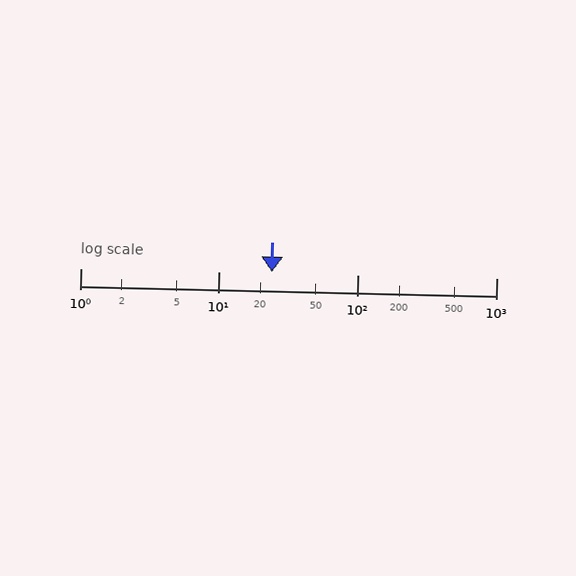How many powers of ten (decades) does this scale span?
The scale spans 3 decades, from 1 to 1000.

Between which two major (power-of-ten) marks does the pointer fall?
The pointer is between 10 and 100.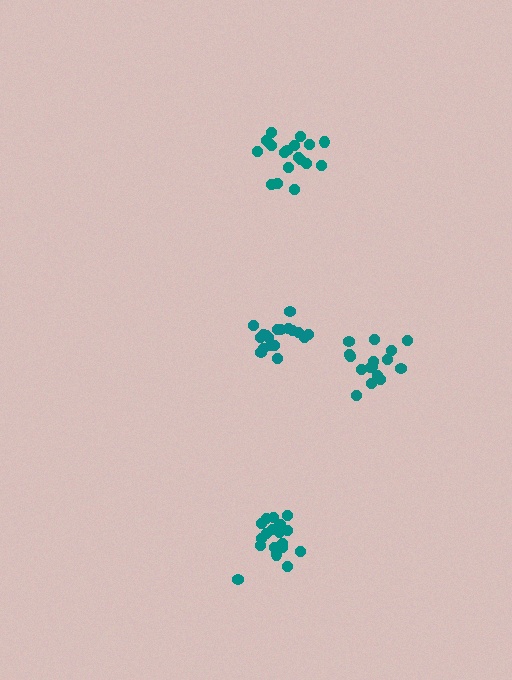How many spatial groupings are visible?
There are 4 spatial groupings.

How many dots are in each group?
Group 1: 19 dots, Group 2: 20 dots, Group 3: 18 dots, Group 4: 16 dots (73 total).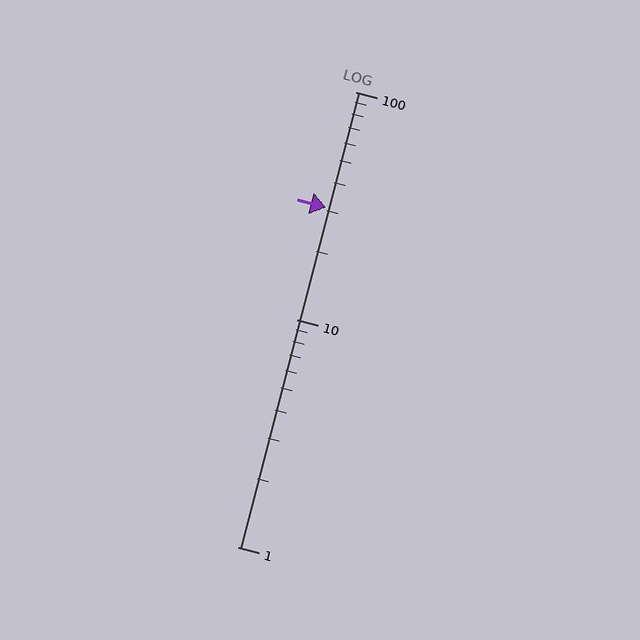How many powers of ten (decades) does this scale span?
The scale spans 2 decades, from 1 to 100.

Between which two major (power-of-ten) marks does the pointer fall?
The pointer is between 10 and 100.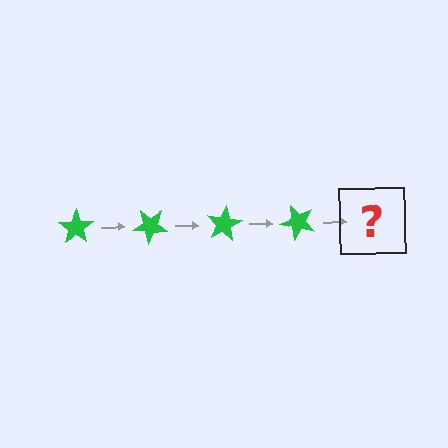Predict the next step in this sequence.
The next step is a green star rotated 160 degrees.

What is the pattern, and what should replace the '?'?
The pattern is that the star rotates 40 degrees each step. The '?' should be a green star rotated 160 degrees.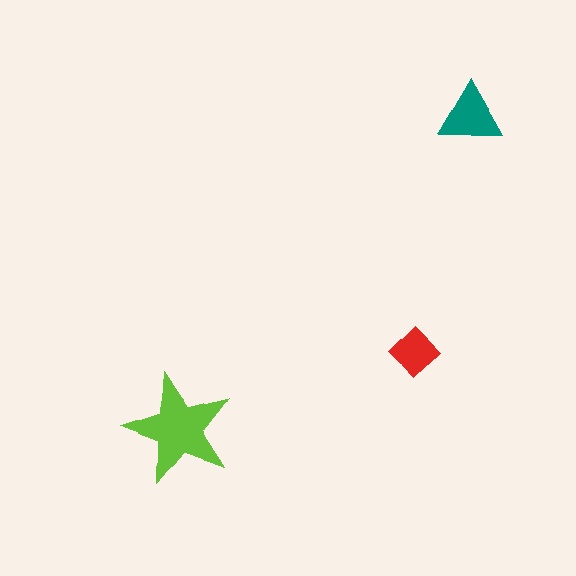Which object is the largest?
The lime star.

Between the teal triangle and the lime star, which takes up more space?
The lime star.